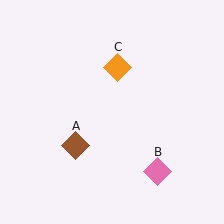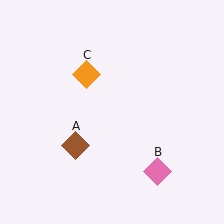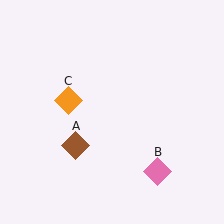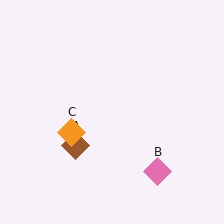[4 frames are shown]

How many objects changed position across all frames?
1 object changed position: orange diamond (object C).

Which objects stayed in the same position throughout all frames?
Brown diamond (object A) and pink diamond (object B) remained stationary.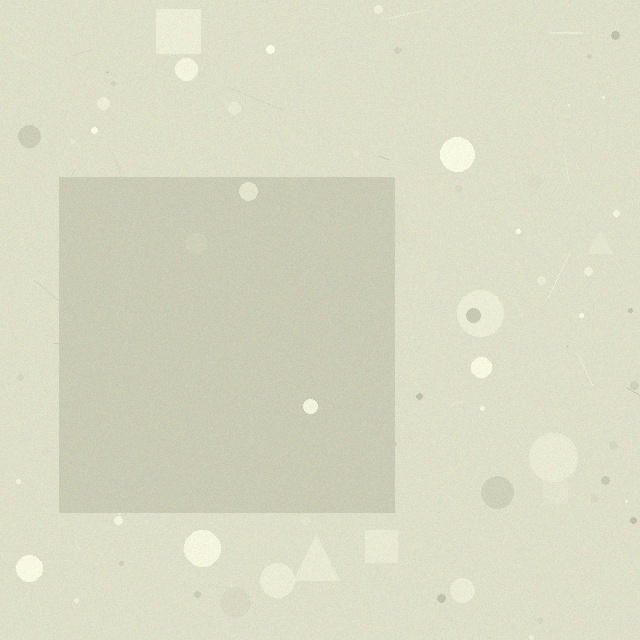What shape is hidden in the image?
A square is hidden in the image.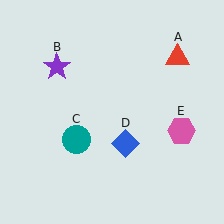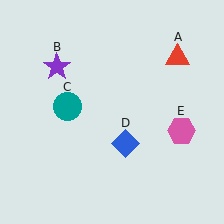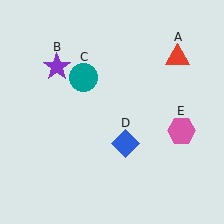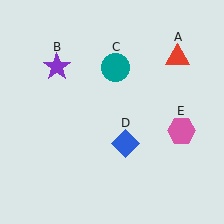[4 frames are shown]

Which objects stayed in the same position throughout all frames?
Red triangle (object A) and purple star (object B) and blue diamond (object D) and pink hexagon (object E) remained stationary.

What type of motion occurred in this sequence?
The teal circle (object C) rotated clockwise around the center of the scene.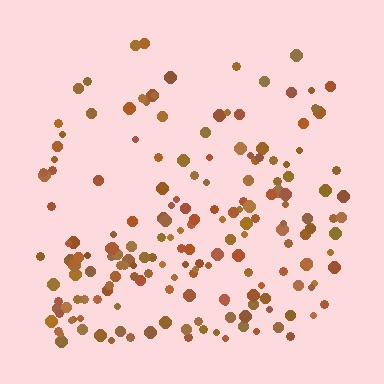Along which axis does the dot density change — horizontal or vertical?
Vertical.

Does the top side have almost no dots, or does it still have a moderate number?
Still a moderate number, just noticeably fewer than the bottom.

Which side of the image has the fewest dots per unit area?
The top.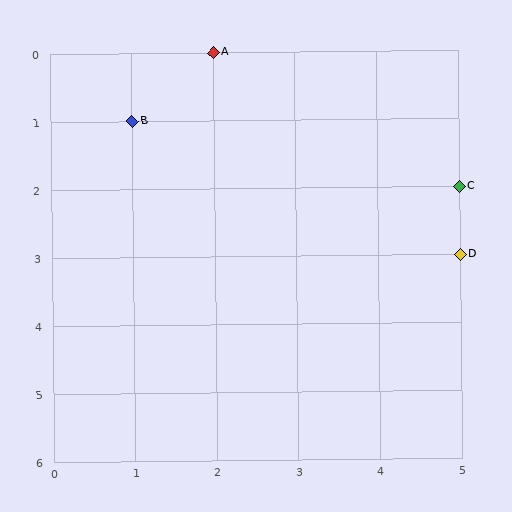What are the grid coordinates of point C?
Point C is at grid coordinates (5, 2).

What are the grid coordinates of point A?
Point A is at grid coordinates (2, 0).